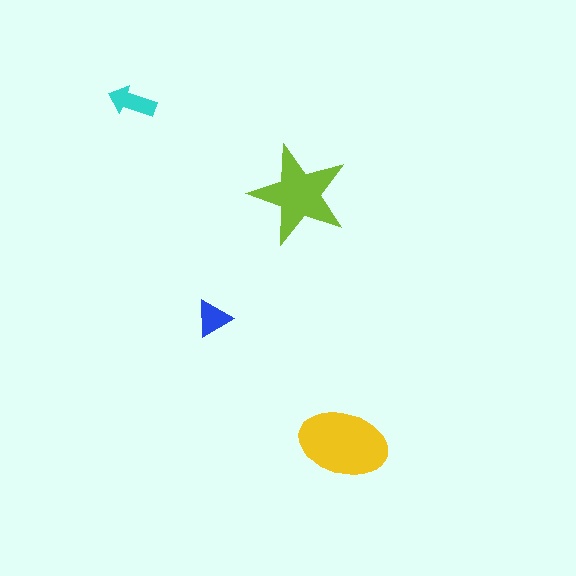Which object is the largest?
The yellow ellipse.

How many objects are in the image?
There are 4 objects in the image.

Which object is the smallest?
The blue triangle.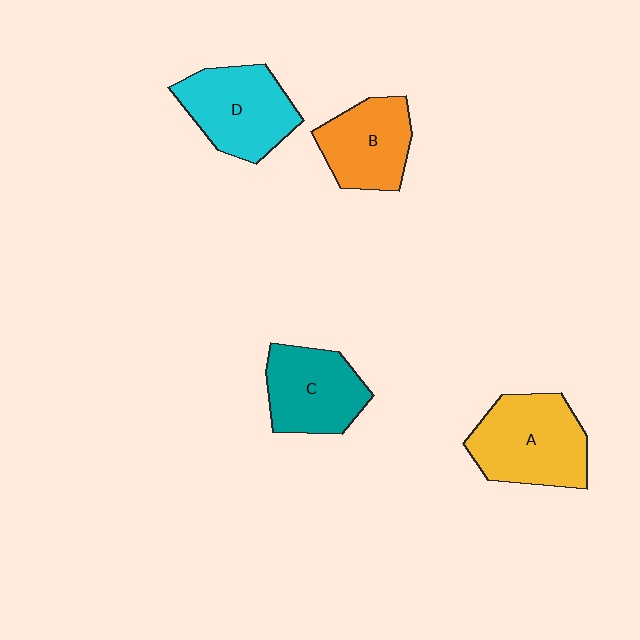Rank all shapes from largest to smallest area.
From largest to smallest: A (yellow), D (cyan), C (teal), B (orange).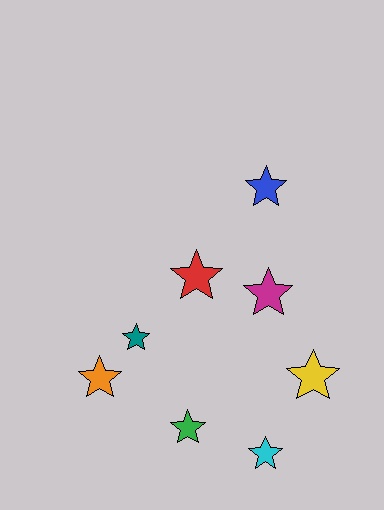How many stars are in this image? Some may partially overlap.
There are 8 stars.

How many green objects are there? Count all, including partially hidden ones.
There is 1 green object.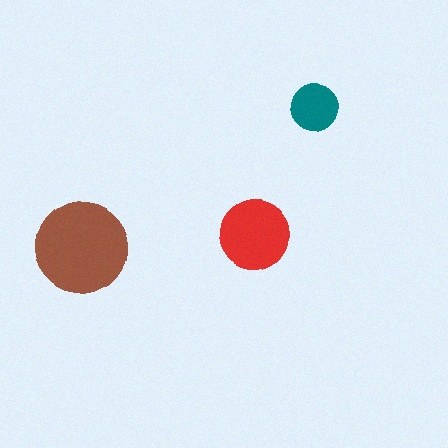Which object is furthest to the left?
The brown circle is leftmost.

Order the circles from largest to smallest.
the brown one, the red one, the teal one.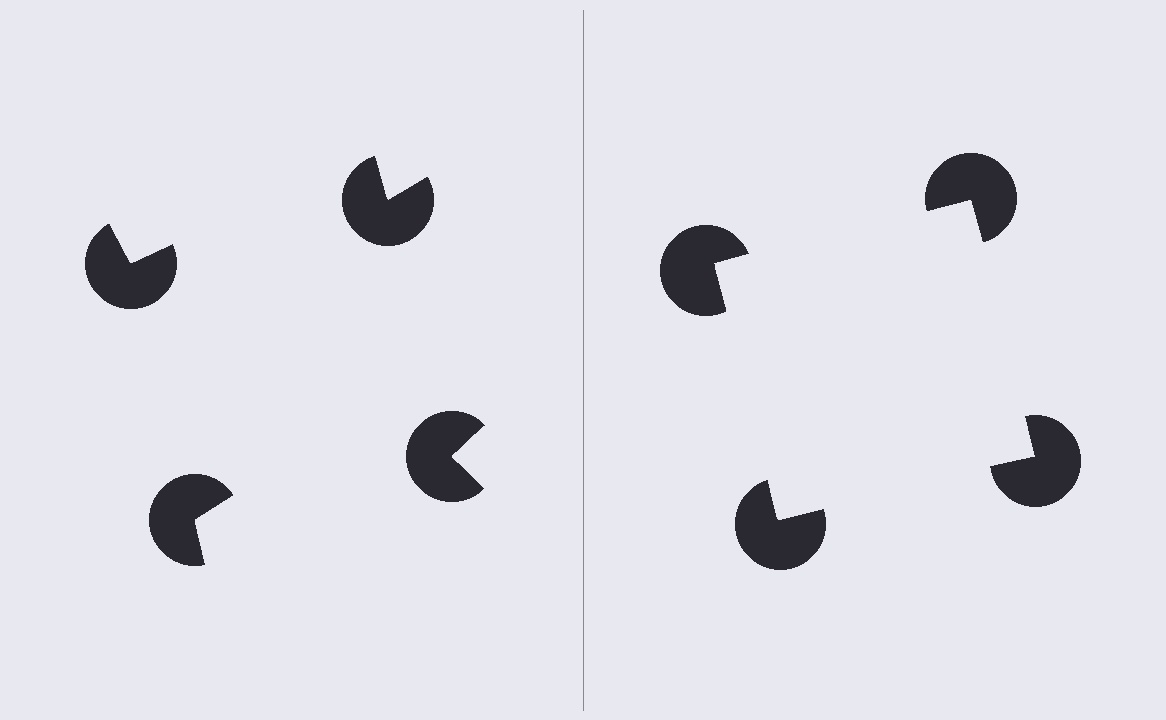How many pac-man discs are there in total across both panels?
8 — 4 on each side.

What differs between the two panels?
The pac-man discs are positioned identically on both sides; only the wedge orientations differ. On the right they align to a square; on the left they are misaligned.